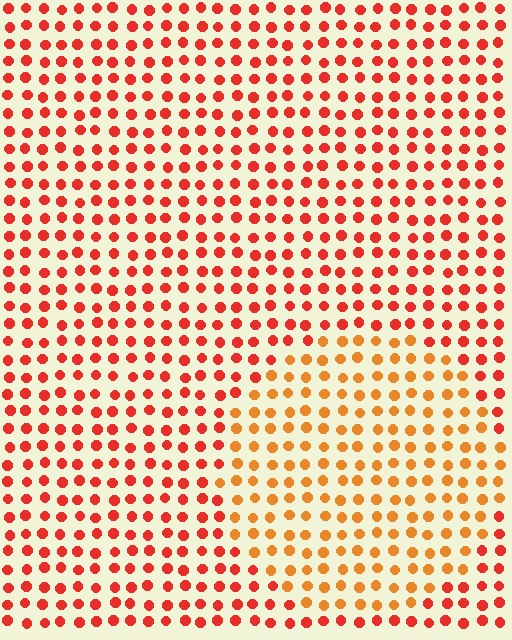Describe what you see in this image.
The image is filled with small red elements in a uniform arrangement. A circle-shaped region is visible where the elements are tinted to a slightly different hue, forming a subtle color boundary.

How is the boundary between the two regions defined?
The boundary is defined purely by a slight shift in hue (about 28 degrees). Spacing, size, and orientation are identical on both sides.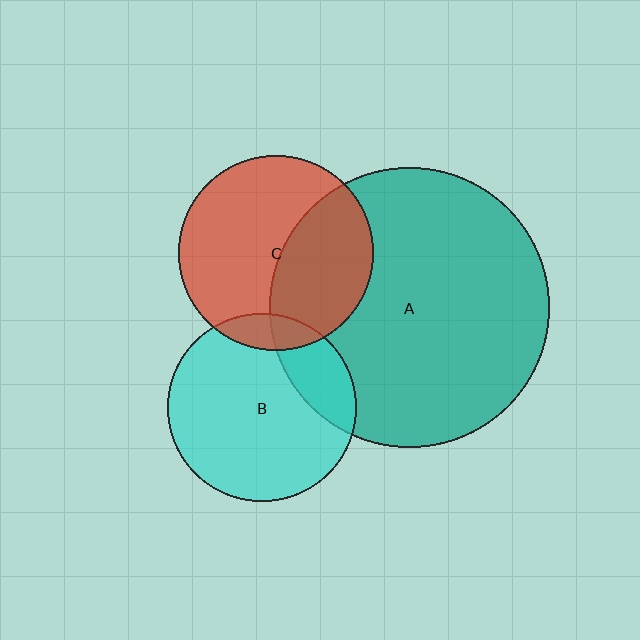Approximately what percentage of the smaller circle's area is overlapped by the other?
Approximately 20%.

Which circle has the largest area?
Circle A (teal).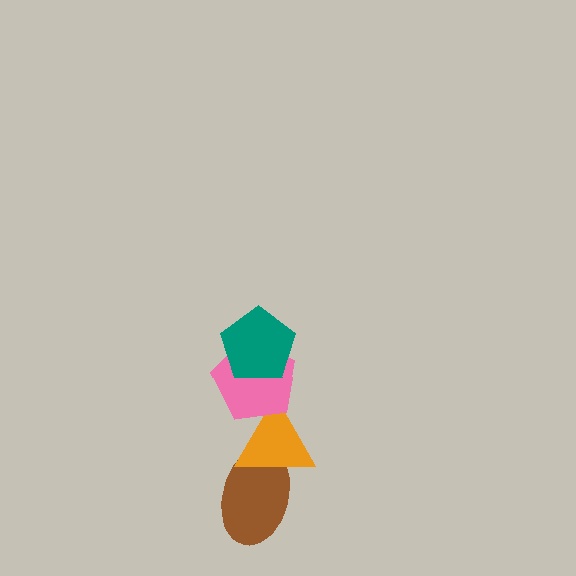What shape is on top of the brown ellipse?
The orange triangle is on top of the brown ellipse.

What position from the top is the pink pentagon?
The pink pentagon is 2nd from the top.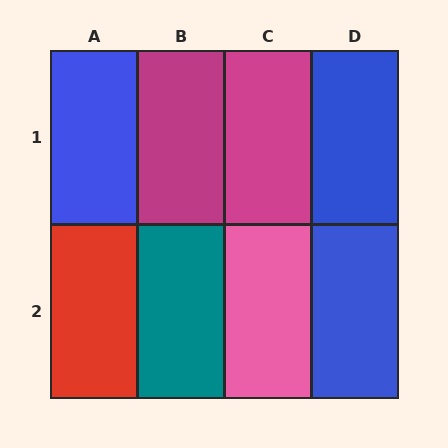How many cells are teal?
1 cell is teal.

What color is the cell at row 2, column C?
Pink.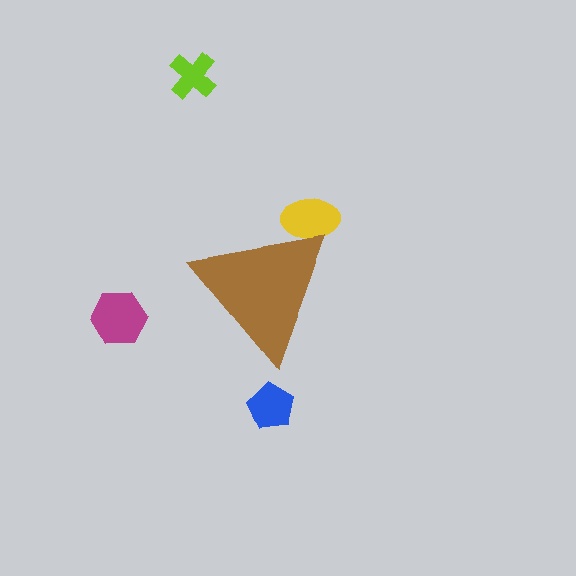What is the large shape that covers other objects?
A brown triangle.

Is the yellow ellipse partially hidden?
Yes, the yellow ellipse is partially hidden behind the brown triangle.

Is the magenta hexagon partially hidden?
No, the magenta hexagon is fully visible.